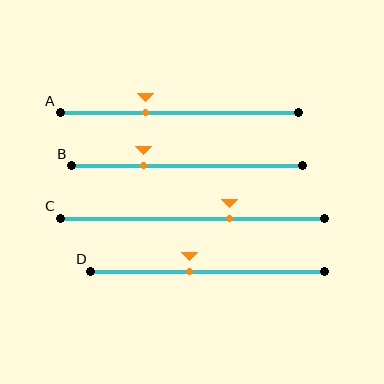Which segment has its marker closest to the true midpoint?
Segment D has its marker closest to the true midpoint.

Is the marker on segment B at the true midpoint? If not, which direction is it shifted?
No, the marker on segment B is shifted to the left by about 19% of the segment length.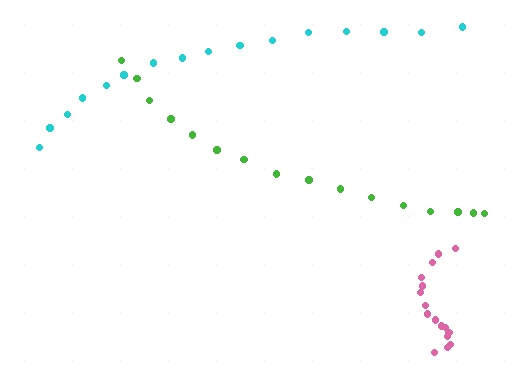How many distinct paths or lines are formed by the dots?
There are 3 distinct paths.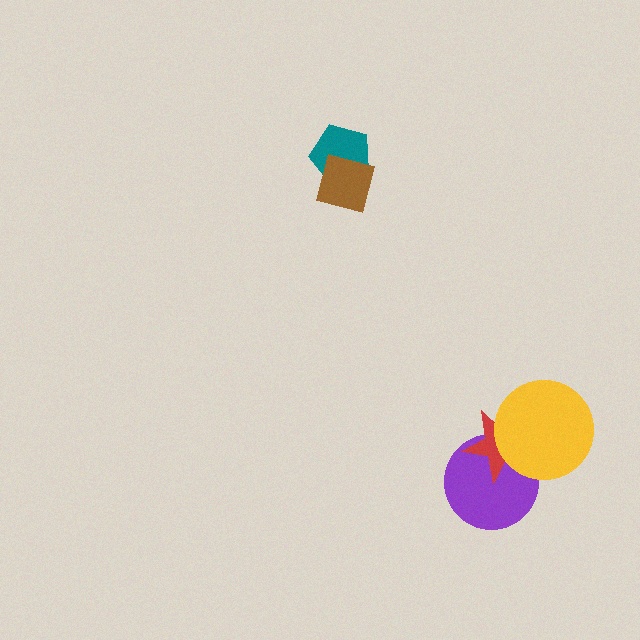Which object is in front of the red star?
The yellow circle is in front of the red star.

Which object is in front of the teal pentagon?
The brown square is in front of the teal pentagon.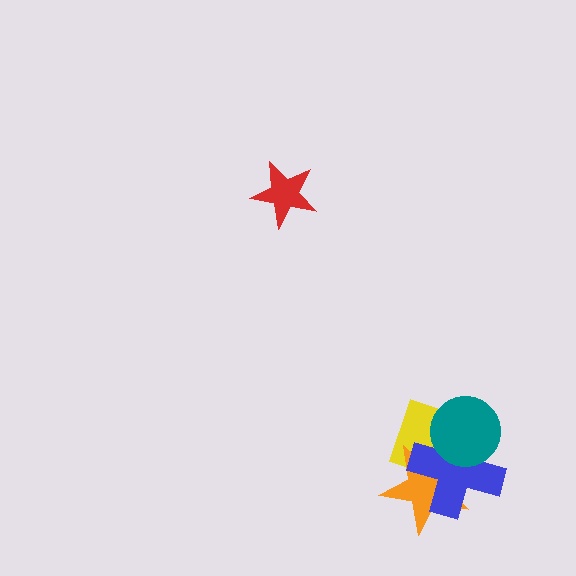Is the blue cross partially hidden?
Yes, it is partially covered by another shape.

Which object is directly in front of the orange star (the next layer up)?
The blue cross is directly in front of the orange star.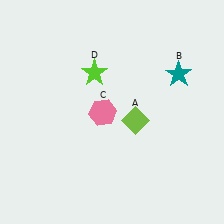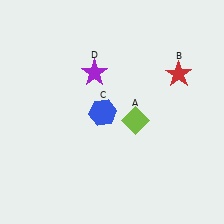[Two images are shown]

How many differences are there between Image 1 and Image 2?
There are 3 differences between the two images.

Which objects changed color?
B changed from teal to red. C changed from pink to blue. D changed from lime to purple.